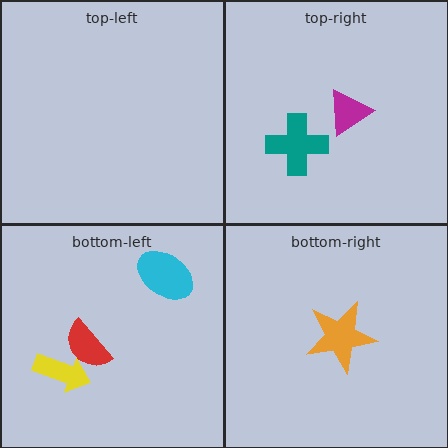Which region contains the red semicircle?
The bottom-left region.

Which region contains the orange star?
The bottom-right region.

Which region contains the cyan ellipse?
The bottom-left region.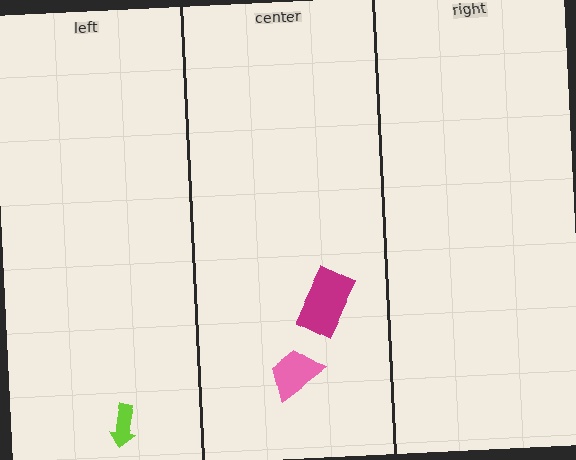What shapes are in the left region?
The lime arrow.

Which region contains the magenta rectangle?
The center region.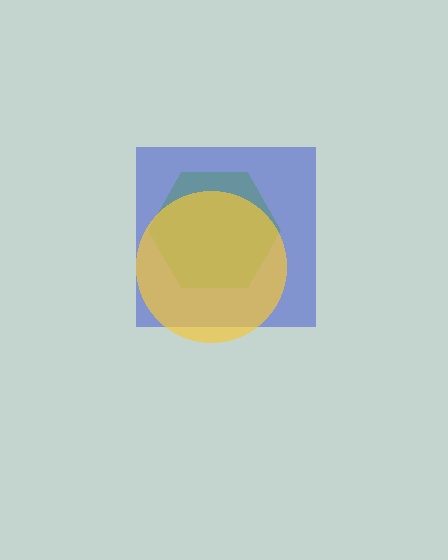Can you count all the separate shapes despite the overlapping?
Yes, there are 3 separate shapes.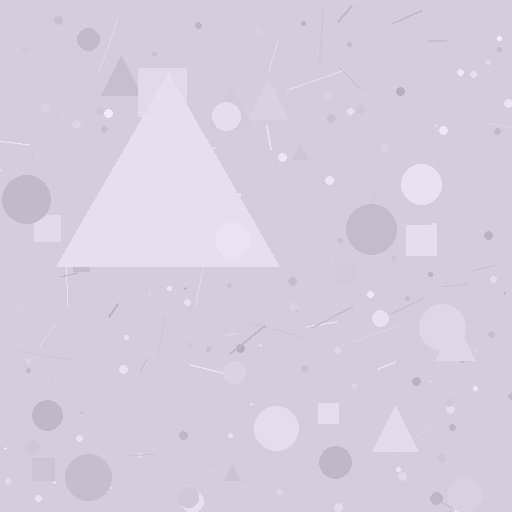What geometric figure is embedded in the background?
A triangle is embedded in the background.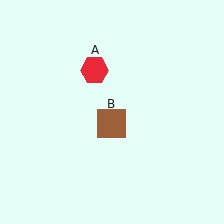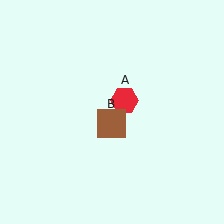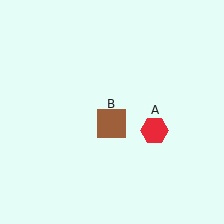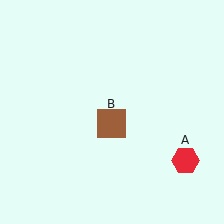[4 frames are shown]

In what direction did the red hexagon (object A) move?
The red hexagon (object A) moved down and to the right.